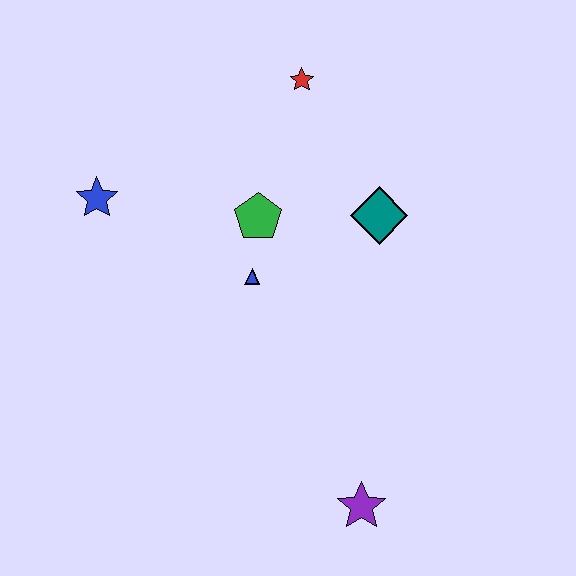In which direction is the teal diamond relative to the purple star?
The teal diamond is above the purple star.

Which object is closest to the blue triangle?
The green pentagon is closest to the blue triangle.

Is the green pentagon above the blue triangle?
Yes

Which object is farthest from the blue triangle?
The purple star is farthest from the blue triangle.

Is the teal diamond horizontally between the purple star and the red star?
No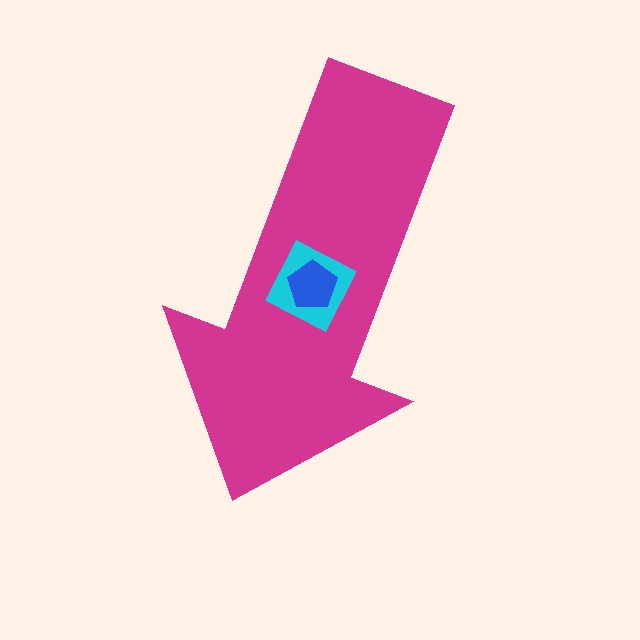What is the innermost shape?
The blue pentagon.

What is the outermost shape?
The magenta arrow.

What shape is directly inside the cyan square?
The blue pentagon.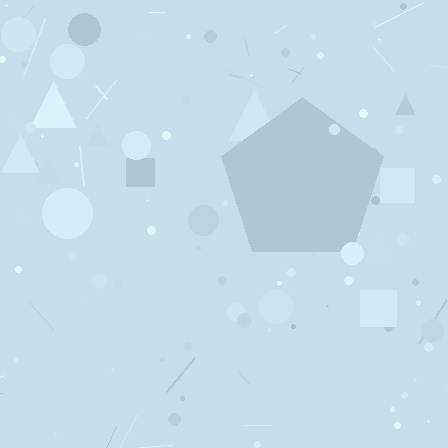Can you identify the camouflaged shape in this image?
The camouflaged shape is a pentagon.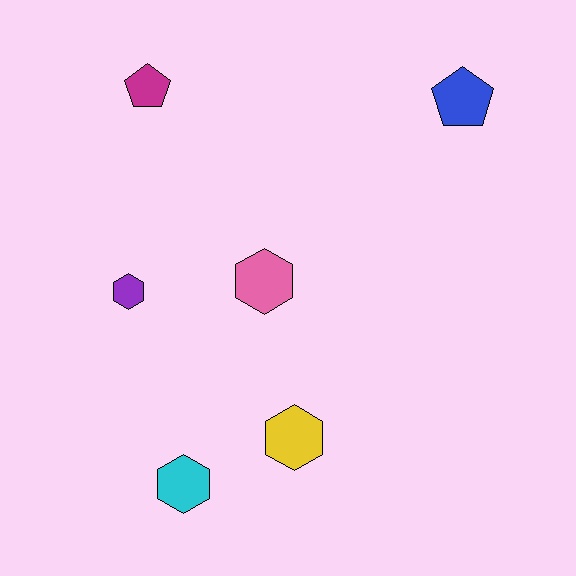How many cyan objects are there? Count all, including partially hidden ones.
There is 1 cyan object.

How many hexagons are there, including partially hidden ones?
There are 4 hexagons.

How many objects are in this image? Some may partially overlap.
There are 6 objects.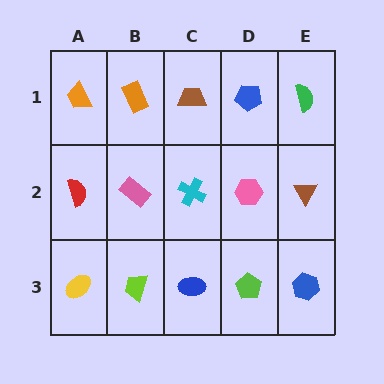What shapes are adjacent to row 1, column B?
A pink rectangle (row 2, column B), an orange trapezoid (row 1, column A), a brown trapezoid (row 1, column C).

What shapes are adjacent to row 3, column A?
A red semicircle (row 2, column A), a lime trapezoid (row 3, column B).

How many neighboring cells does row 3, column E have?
2.